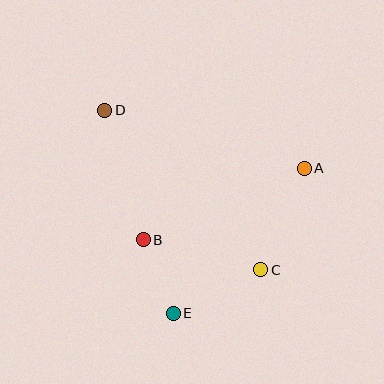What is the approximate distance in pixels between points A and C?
The distance between A and C is approximately 111 pixels.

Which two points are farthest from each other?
Points C and D are farthest from each other.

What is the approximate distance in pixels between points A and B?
The distance between A and B is approximately 176 pixels.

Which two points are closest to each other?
Points B and E are closest to each other.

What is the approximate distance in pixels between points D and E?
The distance between D and E is approximately 214 pixels.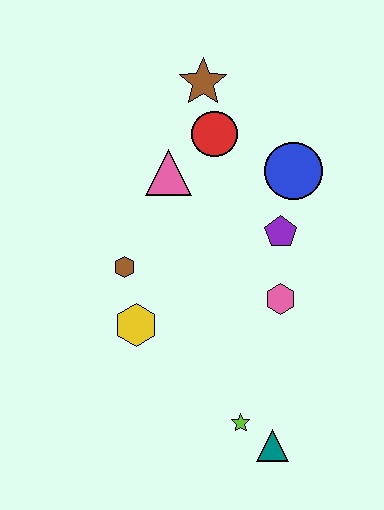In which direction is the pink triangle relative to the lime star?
The pink triangle is above the lime star.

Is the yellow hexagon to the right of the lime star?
No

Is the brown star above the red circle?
Yes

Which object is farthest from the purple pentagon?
The teal triangle is farthest from the purple pentagon.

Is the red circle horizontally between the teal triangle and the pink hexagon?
No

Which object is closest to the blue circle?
The purple pentagon is closest to the blue circle.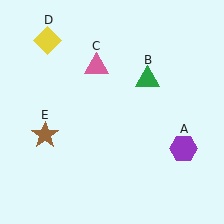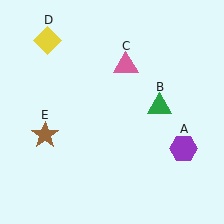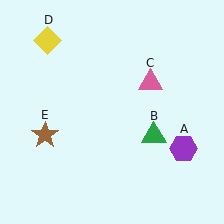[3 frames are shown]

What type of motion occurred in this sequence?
The green triangle (object B), pink triangle (object C) rotated clockwise around the center of the scene.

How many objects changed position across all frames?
2 objects changed position: green triangle (object B), pink triangle (object C).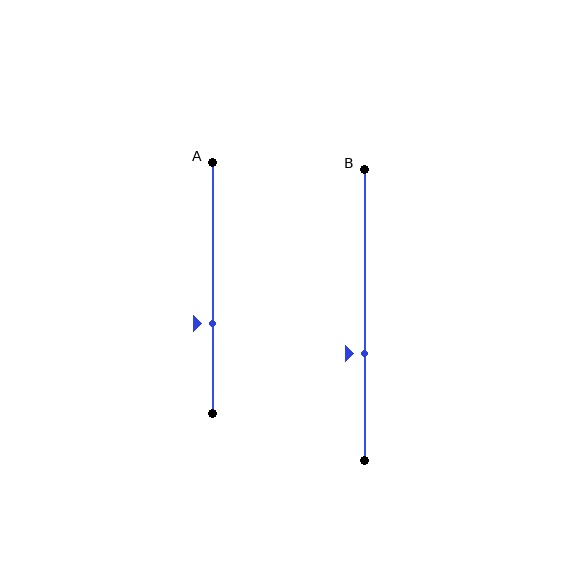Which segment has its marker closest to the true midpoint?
Segment B has its marker closest to the true midpoint.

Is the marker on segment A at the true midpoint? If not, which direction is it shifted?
No, the marker on segment A is shifted downward by about 14% of the segment length.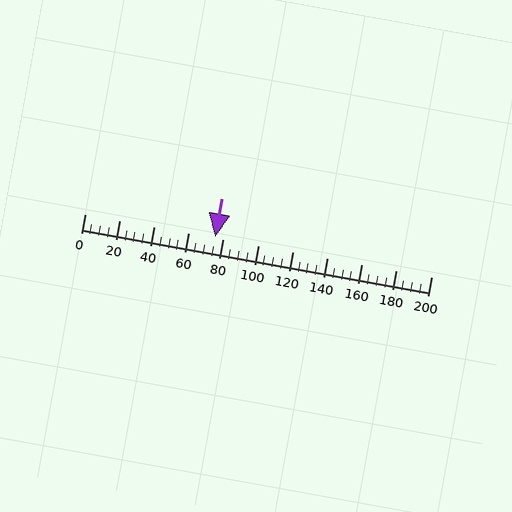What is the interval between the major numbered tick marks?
The major tick marks are spaced 20 units apart.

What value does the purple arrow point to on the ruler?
The purple arrow points to approximately 75.